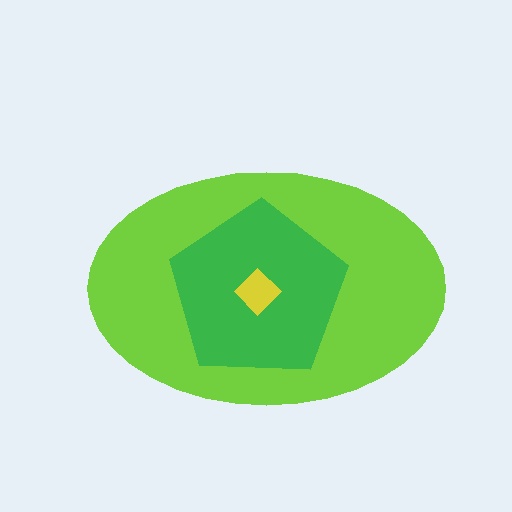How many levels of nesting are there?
3.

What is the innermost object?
The yellow diamond.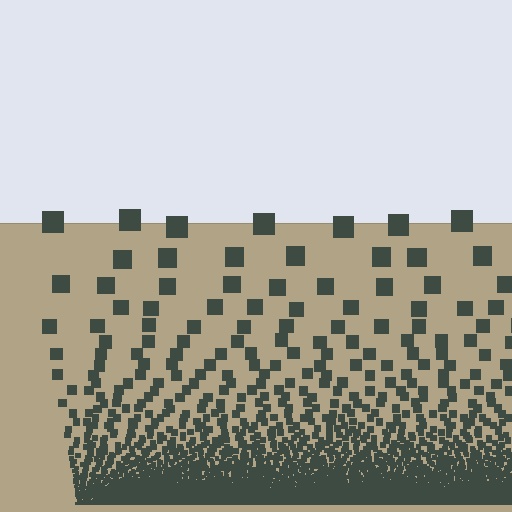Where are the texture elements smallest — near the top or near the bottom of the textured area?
Near the bottom.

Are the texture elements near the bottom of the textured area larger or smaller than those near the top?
Smaller. The gradient is inverted — elements near the bottom are smaller and denser.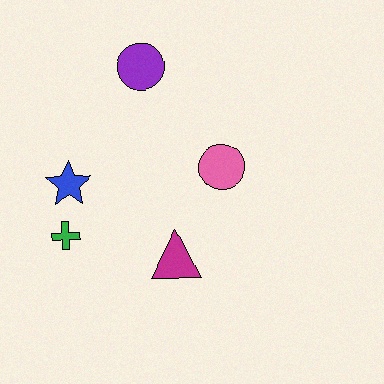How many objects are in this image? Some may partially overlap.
There are 5 objects.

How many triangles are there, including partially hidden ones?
There is 1 triangle.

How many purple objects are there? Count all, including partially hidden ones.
There is 1 purple object.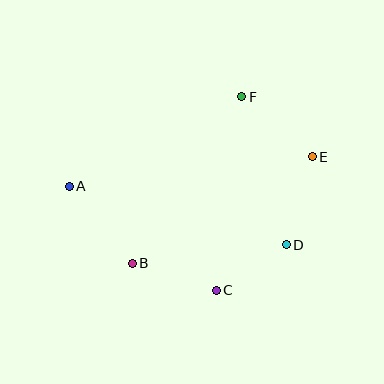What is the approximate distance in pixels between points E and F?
The distance between E and F is approximately 93 pixels.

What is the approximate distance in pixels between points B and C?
The distance between B and C is approximately 89 pixels.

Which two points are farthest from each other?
Points A and E are farthest from each other.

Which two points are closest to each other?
Points C and D are closest to each other.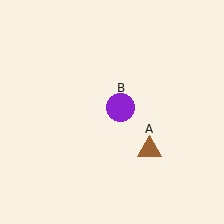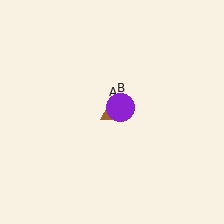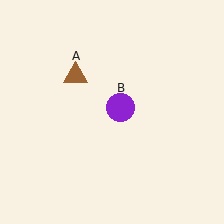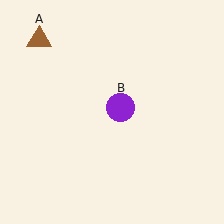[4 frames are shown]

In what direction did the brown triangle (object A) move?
The brown triangle (object A) moved up and to the left.